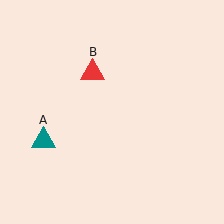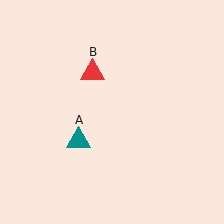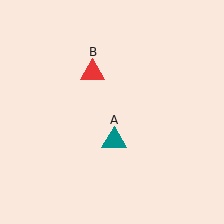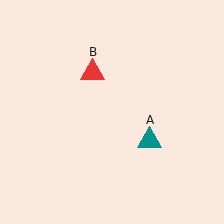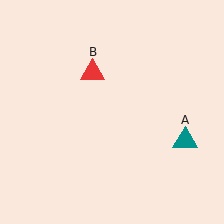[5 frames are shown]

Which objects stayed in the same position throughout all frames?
Red triangle (object B) remained stationary.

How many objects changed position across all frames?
1 object changed position: teal triangle (object A).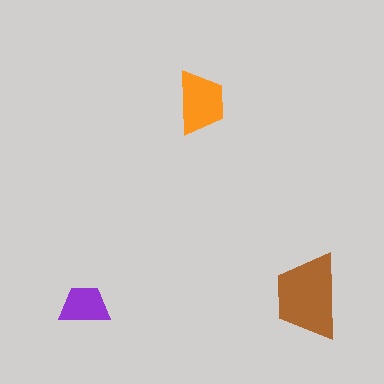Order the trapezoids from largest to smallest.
the brown one, the orange one, the purple one.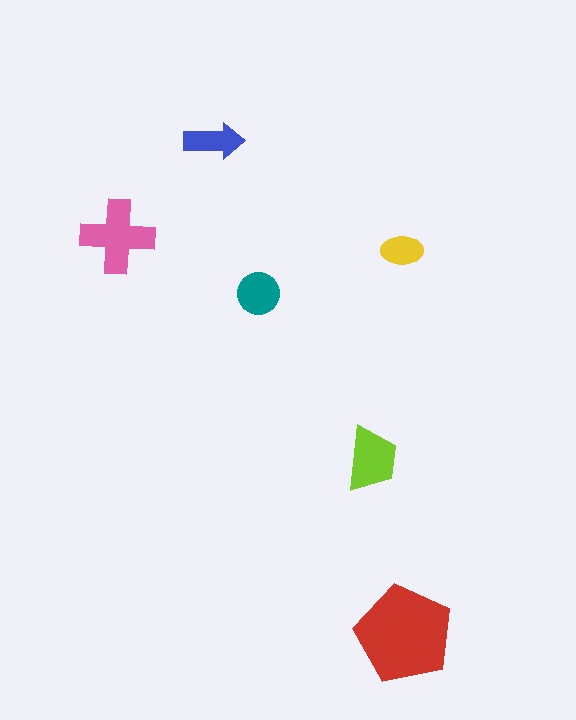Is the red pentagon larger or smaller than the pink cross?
Larger.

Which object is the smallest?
The yellow ellipse.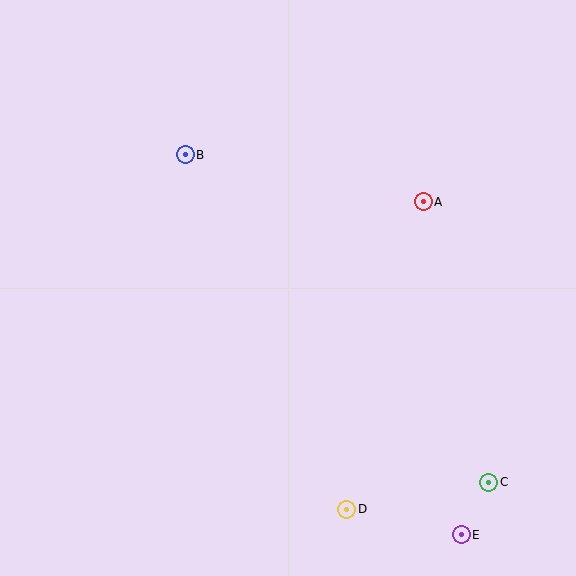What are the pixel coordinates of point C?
Point C is at (489, 482).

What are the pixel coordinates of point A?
Point A is at (423, 202).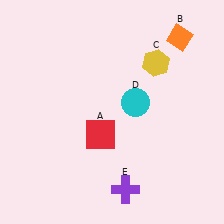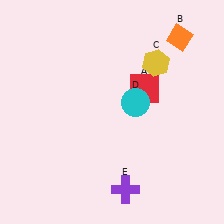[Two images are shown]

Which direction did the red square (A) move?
The red square (A) moved up.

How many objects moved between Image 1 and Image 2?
1 object moved between the two images.